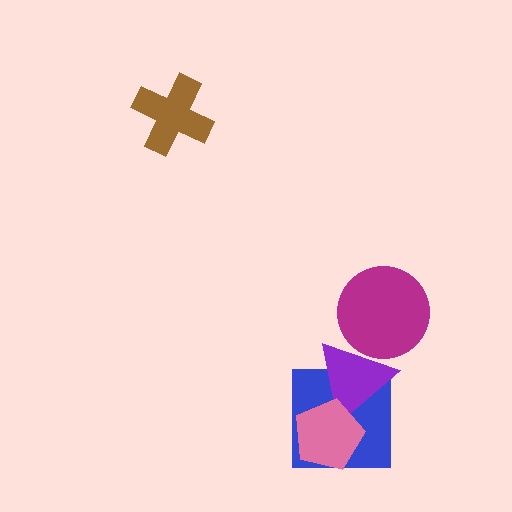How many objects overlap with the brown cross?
0 objects overlap with the brown cross.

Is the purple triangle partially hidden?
Yes, it is partially covered by another shape.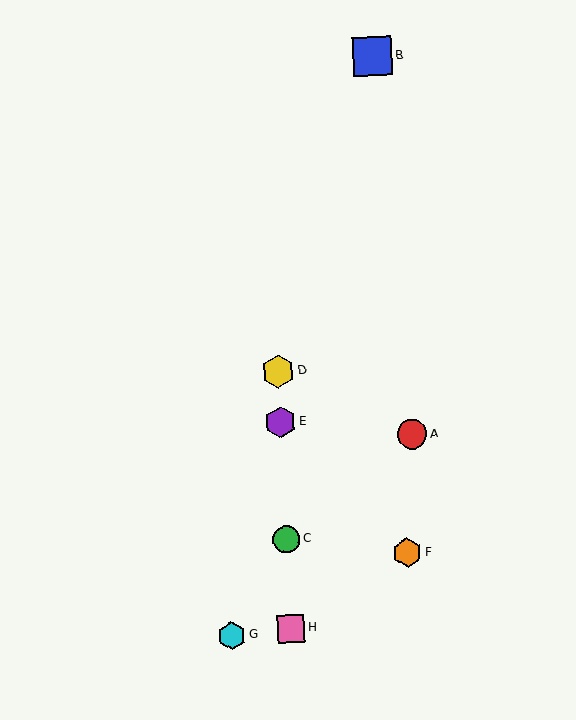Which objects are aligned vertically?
Objects C, D, E, H are aligned vertically.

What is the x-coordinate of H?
Object H is at x≈291.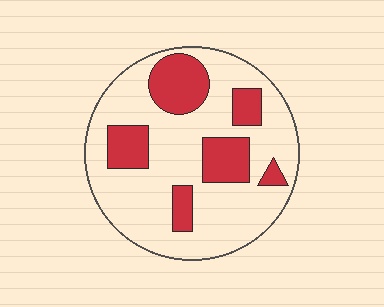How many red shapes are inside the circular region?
6.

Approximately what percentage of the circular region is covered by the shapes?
Approximately 25%.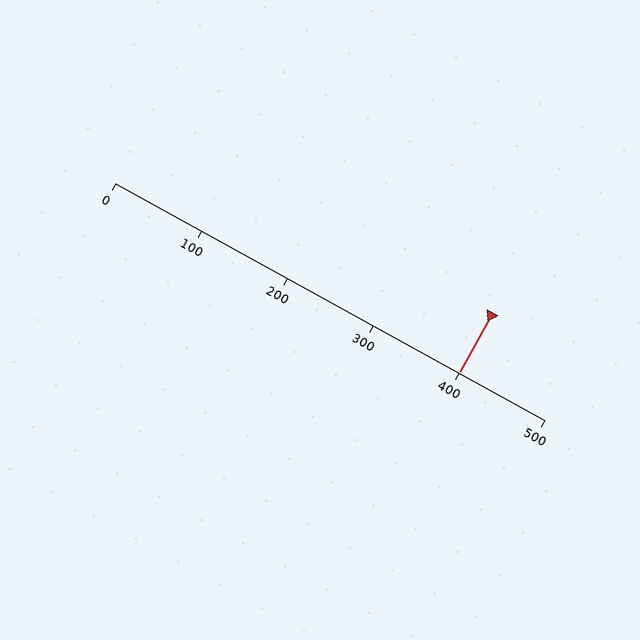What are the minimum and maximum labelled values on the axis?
The axis runs from 0 to 500.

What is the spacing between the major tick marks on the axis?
The major ticks are spaced 100 apart.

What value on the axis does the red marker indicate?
The marker indicates approximately 400.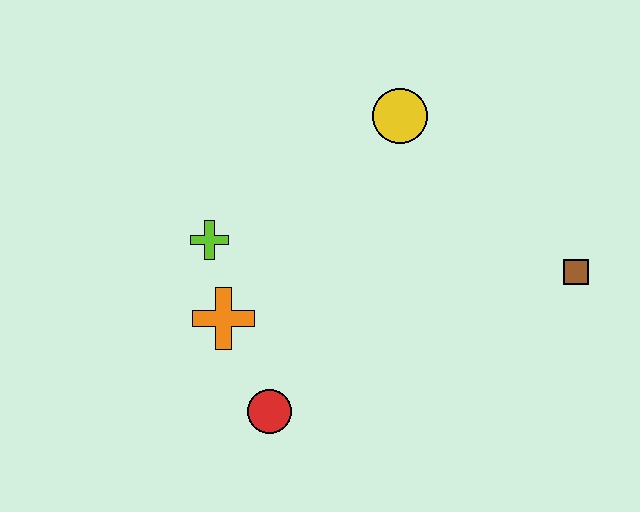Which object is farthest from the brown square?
The lime cross is farthest from the brown square.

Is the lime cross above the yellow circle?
No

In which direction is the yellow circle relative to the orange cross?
The yellow circle is above the orange cross.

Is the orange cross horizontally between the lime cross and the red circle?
Yes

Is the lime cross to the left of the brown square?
Yes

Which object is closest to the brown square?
The yellow circle is closest to the brown square.